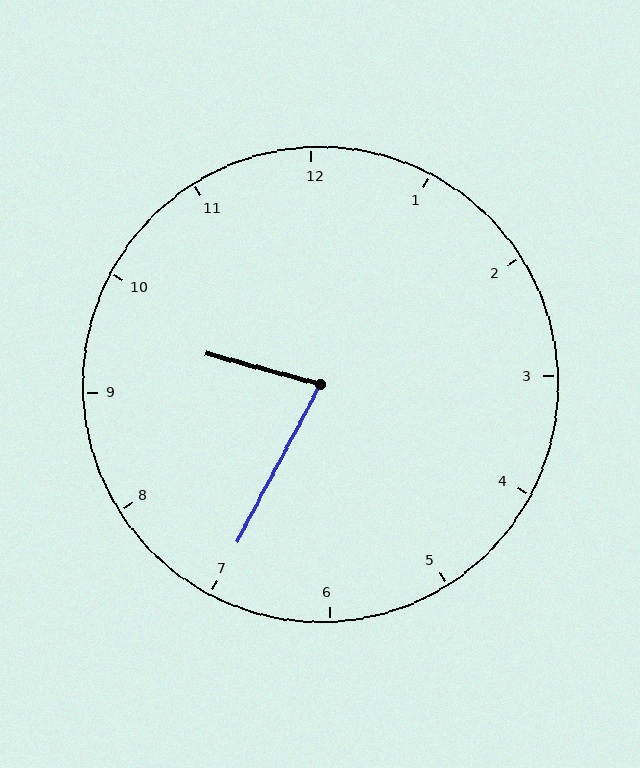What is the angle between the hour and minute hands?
Approximately 78 degrees.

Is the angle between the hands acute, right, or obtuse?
It is acute.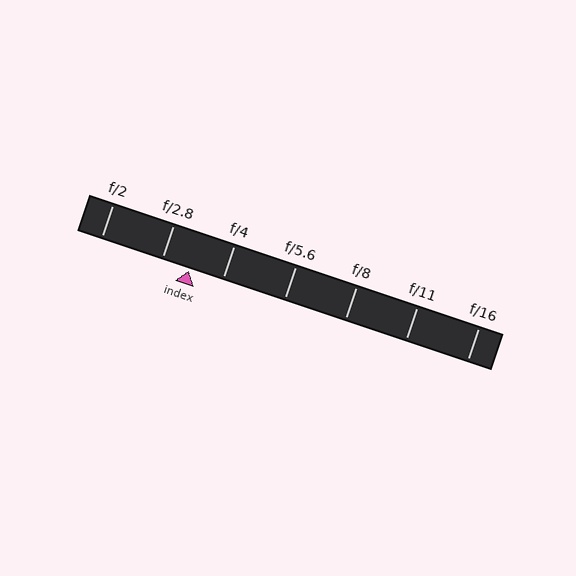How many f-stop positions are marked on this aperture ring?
There are 7 f-stop positions marked.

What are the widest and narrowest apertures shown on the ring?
The widest aperture shown is f/2 and the narrowest is f/16.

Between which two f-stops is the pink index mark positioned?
The index mark is between f/2.8 and f/4.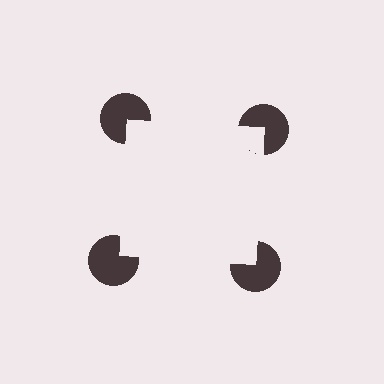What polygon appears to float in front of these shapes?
An illusory square — its edges are inferred from the aligned wedge cuts in the pac-man discs, not physically drawn.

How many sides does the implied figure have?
4 sides.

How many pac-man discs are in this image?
There are 4 — one at each vertex of the illusory square.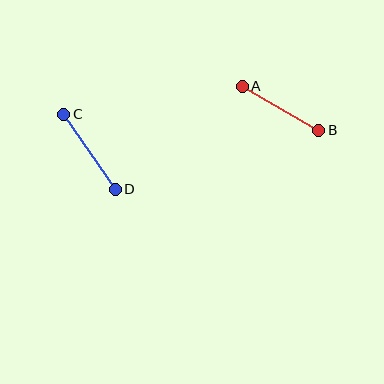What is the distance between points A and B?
The distance is approximately 88 pixels.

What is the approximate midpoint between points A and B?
The midpoint is at approximately (280, 108) pixels.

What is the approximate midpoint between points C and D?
The midpoint is at approximately (90, 152) pixels.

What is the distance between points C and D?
The distance is approximately 91 pixels.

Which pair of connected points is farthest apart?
Points C and D are farthest apart.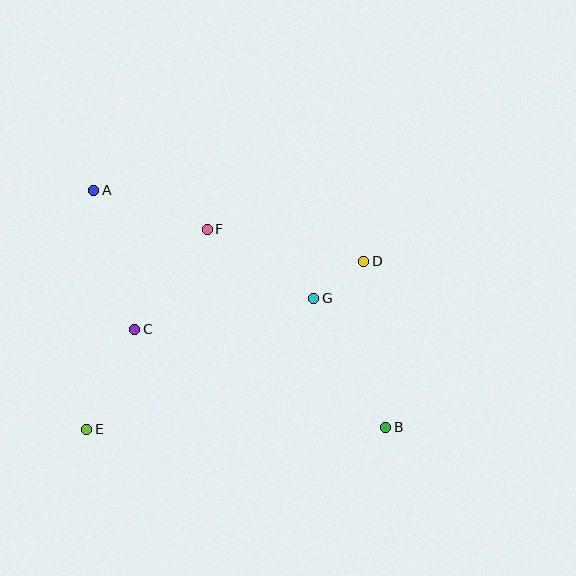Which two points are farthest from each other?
Points A and B are farthest from each other.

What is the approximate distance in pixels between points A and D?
The distance between A and D is approximately 279 pixels.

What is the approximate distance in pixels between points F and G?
The distance between F and G is approximately 127 pixels.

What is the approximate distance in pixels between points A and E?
The distance between A and E is approximately 239 pixels.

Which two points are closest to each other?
Points D and G are closest to each other.